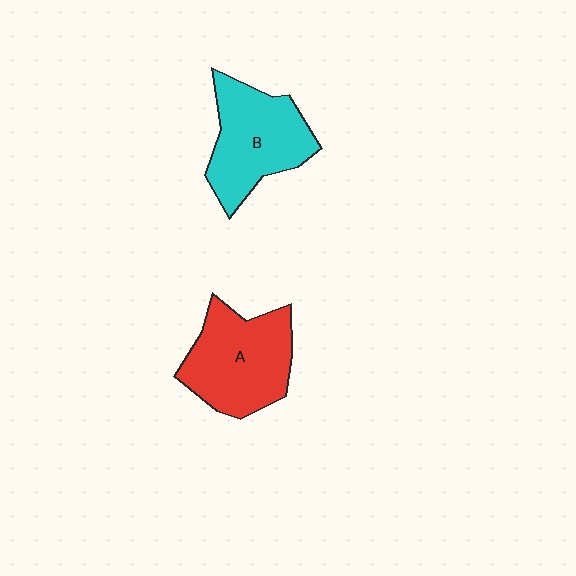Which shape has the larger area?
Shape A (red).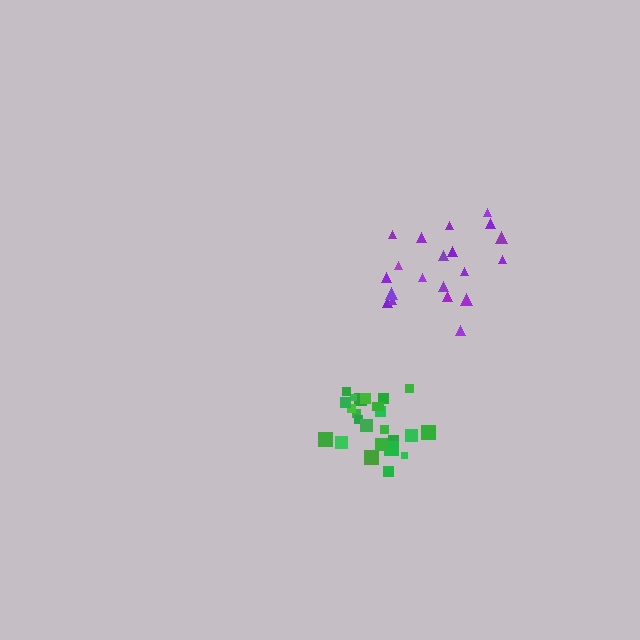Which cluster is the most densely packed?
Green.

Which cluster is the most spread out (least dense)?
Purple.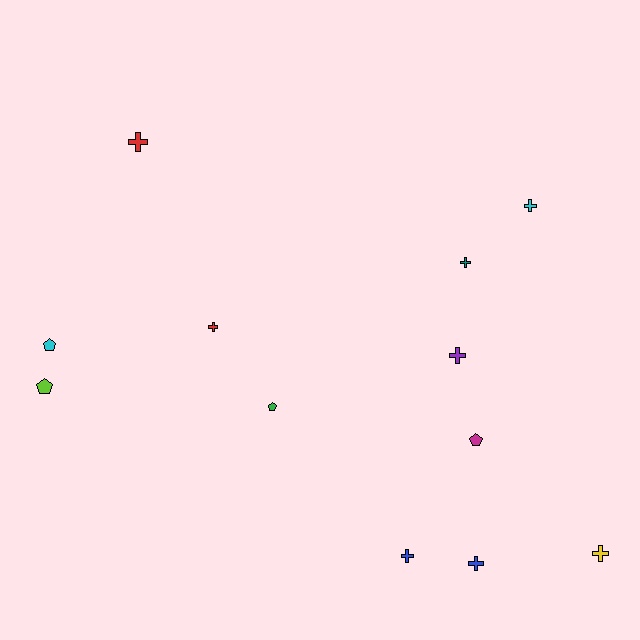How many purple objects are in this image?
There is 1 purple object.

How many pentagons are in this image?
There are 4 pentagons.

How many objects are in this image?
There are 12 objects.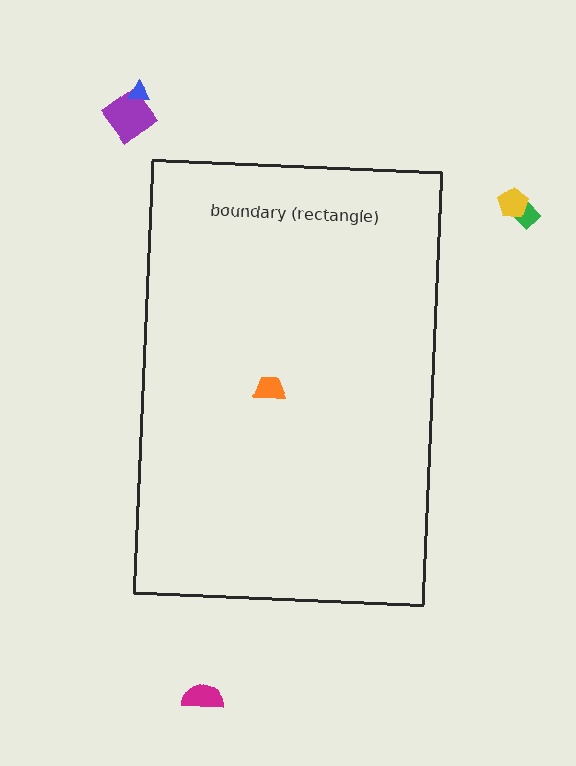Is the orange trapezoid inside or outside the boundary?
Inside.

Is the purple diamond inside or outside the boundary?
Outside.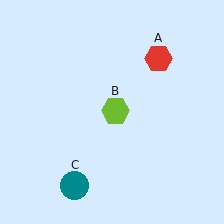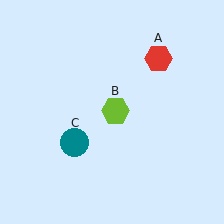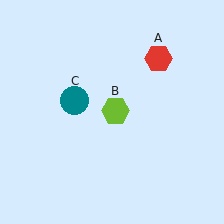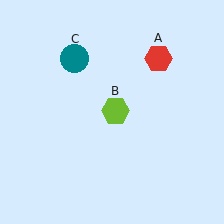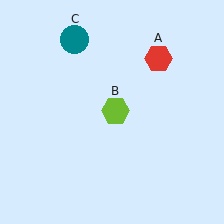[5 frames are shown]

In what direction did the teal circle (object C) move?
The teal circle (object C) moved up.